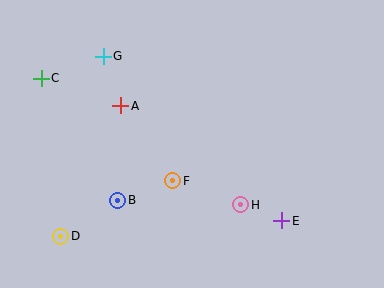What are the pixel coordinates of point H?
Point H is at (241, 205).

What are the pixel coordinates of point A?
Point A is at (121, 106).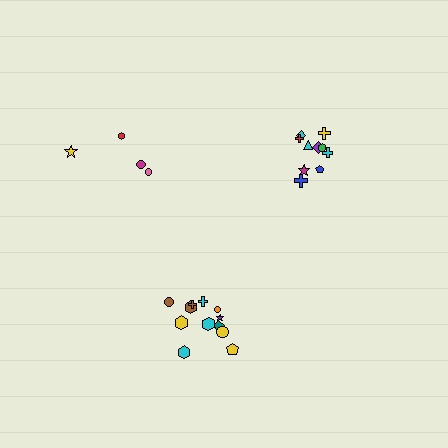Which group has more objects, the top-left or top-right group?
The top-right group.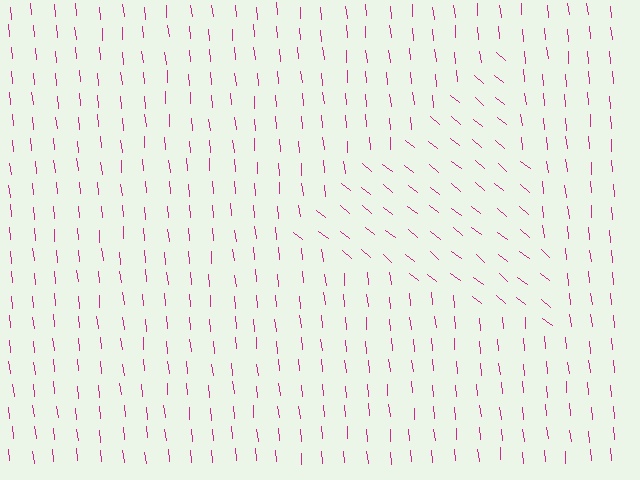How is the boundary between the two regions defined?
The boundary is defined purely by a change in line orientation (approximately 45 degrees difference). All lines are the same color and thickness.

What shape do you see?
I see a triangle.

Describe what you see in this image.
The image is filled with small magenta line segments. A triangle region in the image has lines oriented differently from the surrounding lines, creating a visible texture boundary.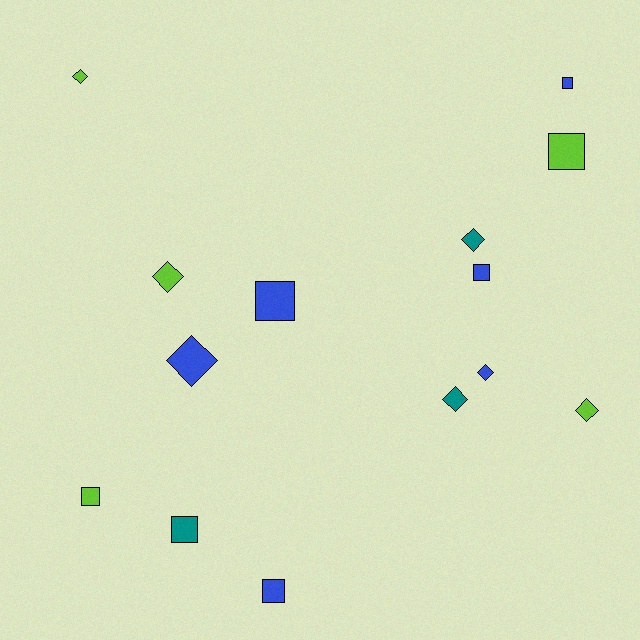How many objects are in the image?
There are 14 objects.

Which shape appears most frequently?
Diamond, with 7 objects.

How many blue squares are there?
There are 4 blue squares.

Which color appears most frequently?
Blue, with 6 objects.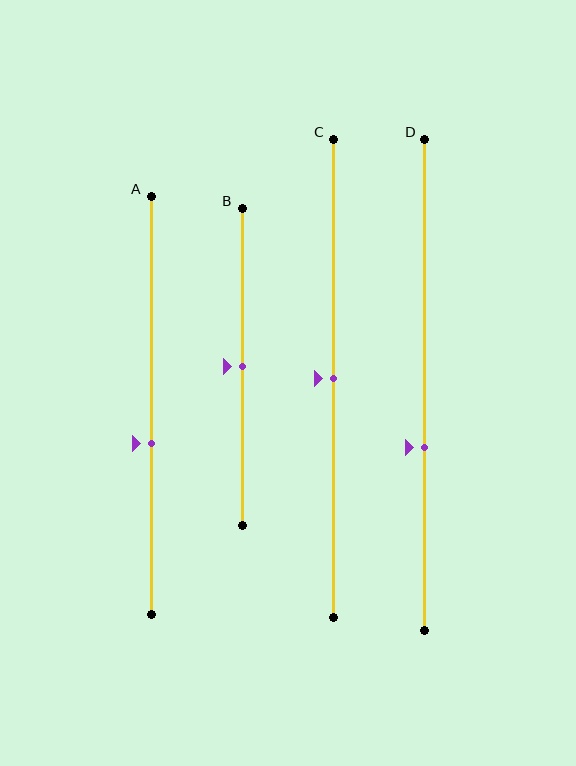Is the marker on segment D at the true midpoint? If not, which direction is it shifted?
No, the marker on segment D is shifted downward by about 13% of the segment length.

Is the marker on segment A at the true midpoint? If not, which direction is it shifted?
No, the marker on segment A is shifted downward by about 9% of the segment length.